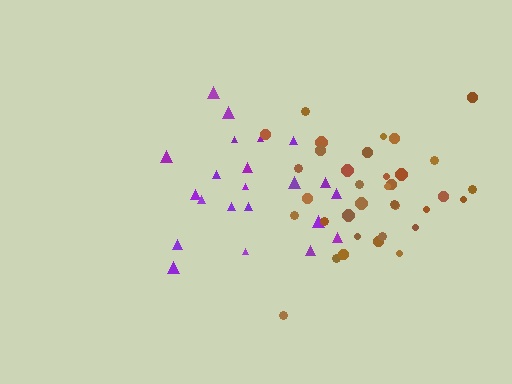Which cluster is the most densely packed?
Brown.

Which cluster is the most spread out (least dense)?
Purple.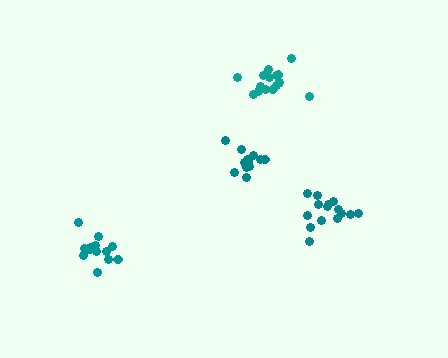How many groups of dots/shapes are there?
There are 4 groups.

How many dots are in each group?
Group 1: 15 dots, Group 2: 12 dots, Group 3: 14 dots, Group 4: 16 dots (57 total).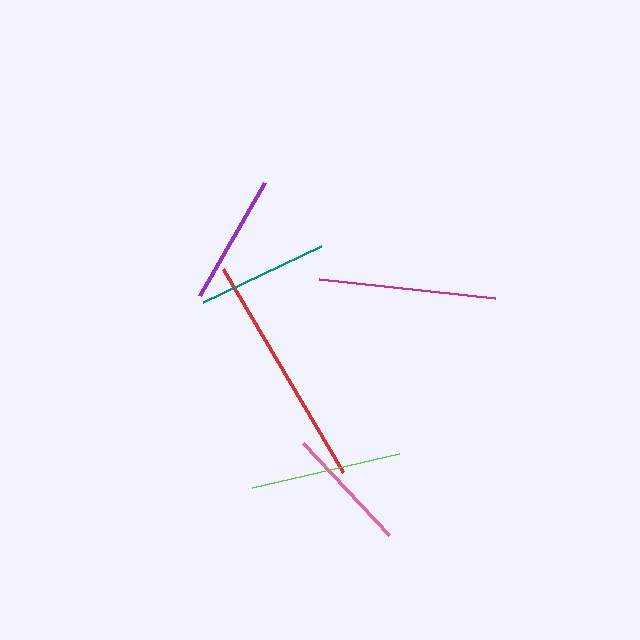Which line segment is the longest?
The red line is the longest at approximately 235 pixels.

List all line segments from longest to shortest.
From longest to shortest: red, magenta, lime, teal, purple, pink.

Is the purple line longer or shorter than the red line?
The red line is longer than the purple line.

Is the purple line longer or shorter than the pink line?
The purple line is longer than the pink line.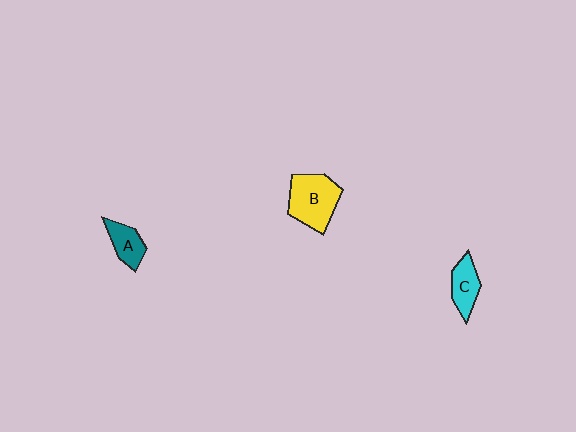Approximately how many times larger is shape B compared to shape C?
Approximately 1.8 times.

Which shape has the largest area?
Shape B (yellow).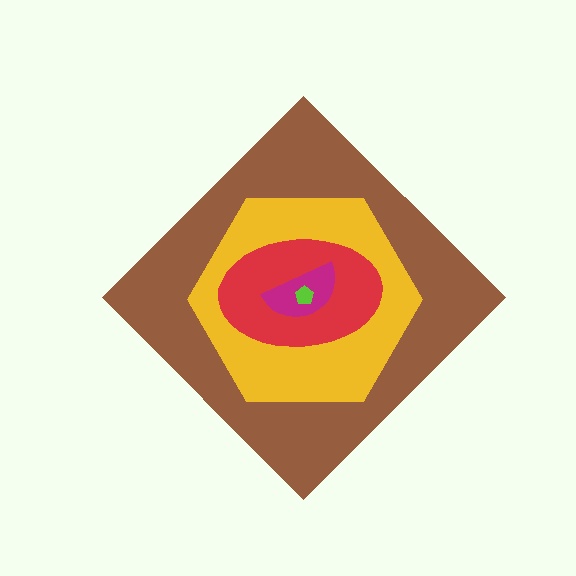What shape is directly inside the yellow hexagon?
The red ellipse.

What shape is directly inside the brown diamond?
The yellow hexagon.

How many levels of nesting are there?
5.